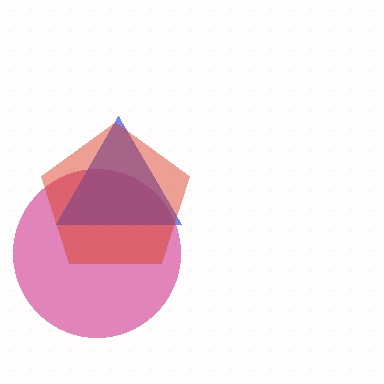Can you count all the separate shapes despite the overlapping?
Yes, there are 3 separate shapes.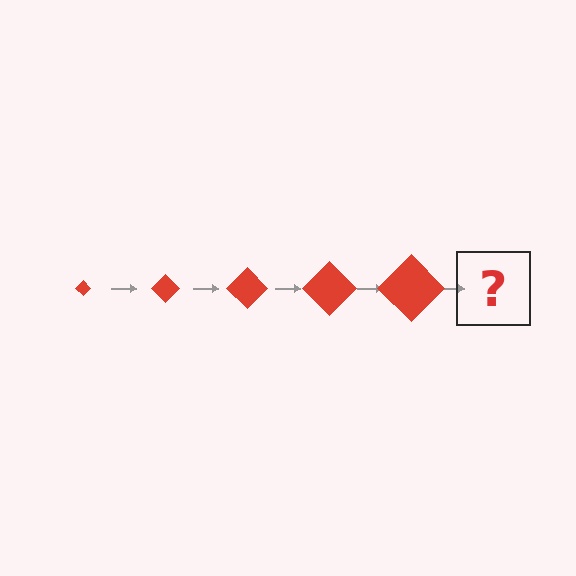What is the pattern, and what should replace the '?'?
The pattern is that the diamond gets progressively larger each step. The '?' should be a red diamond, larger than the previous one.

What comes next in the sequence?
The next element should be a red diamond, larger than the previous one.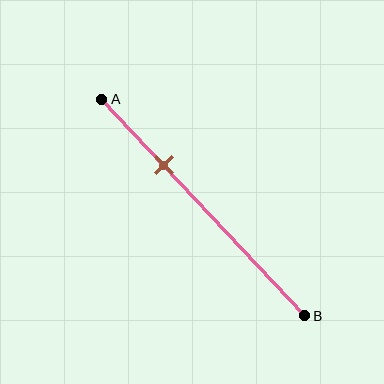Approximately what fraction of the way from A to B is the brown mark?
The brown mark is approximately 30% of the way from A to B.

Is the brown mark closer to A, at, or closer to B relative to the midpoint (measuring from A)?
The brown mark is closer to point A than the midpoint of segment AB.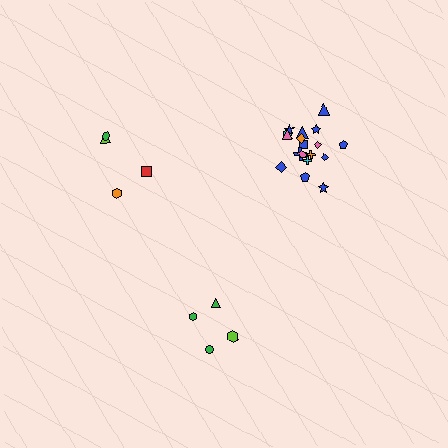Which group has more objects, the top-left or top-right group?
The top-right group.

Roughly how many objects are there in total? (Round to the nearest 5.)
Roughly 25 objects in total.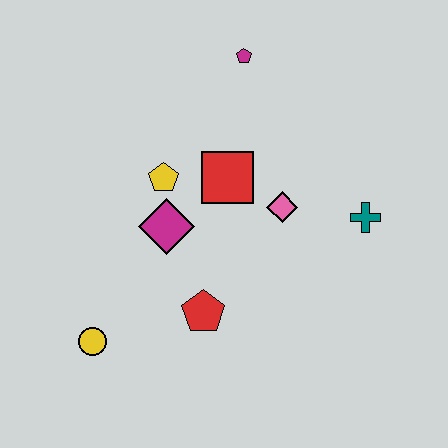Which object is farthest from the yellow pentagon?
The teal cross is farthest from the yellow pentagon.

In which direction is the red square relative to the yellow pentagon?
The red square is to the right of the yellow pentagon.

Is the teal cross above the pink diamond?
No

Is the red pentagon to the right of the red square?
No